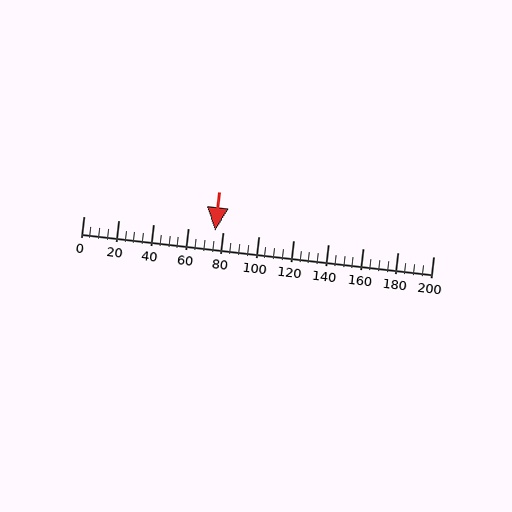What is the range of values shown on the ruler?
The ruler shows values from 0 to 200.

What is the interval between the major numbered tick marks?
The major tick marks are spaced 20 units apart.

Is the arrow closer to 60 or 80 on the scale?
The arrow is closer to 80.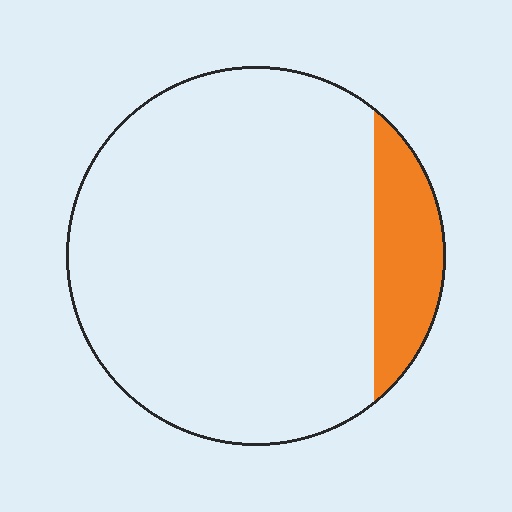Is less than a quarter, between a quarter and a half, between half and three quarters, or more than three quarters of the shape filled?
Less than a quarter.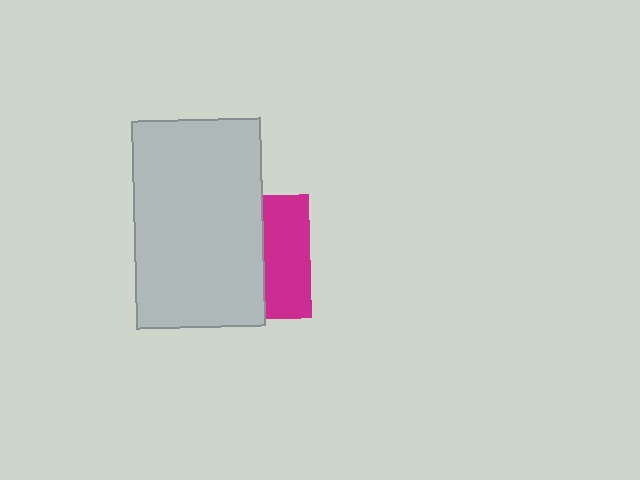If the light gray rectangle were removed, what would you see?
You would see the complete magenta square.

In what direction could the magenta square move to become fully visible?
The magenta square could move right. That would shift it out from behind the light gray rectangle entirely.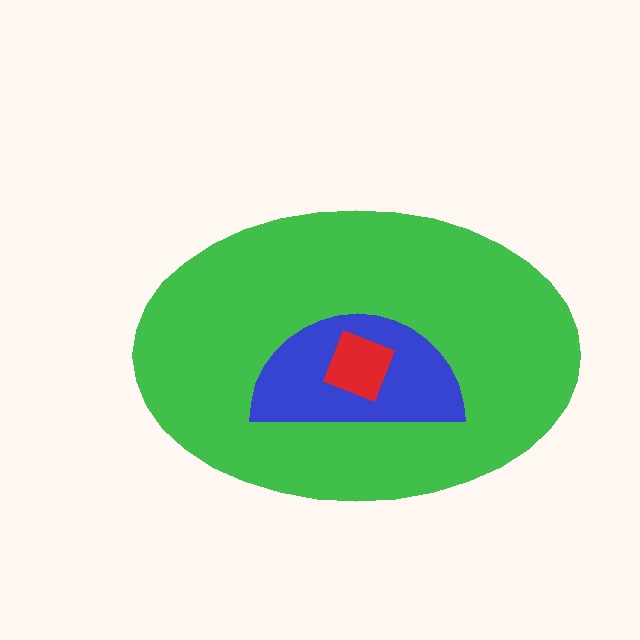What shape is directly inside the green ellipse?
The blue semicircle.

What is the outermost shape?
The green ellipse.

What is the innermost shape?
The red diamond.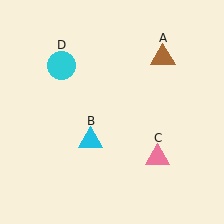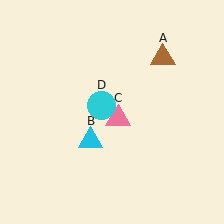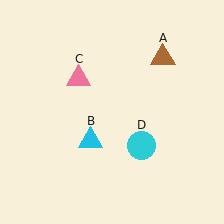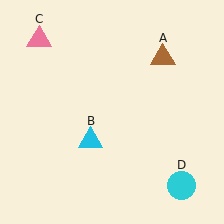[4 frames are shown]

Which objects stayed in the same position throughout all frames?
Brown triangle (object A) and cyan triangle (object B) remained stationary.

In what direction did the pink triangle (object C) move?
The pink triangle (object C) moved up and to the left.